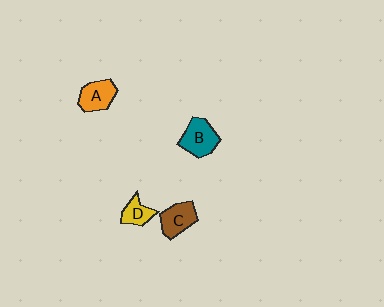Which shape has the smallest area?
Shape D (yellow).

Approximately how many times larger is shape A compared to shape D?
Approximately 1.4 times.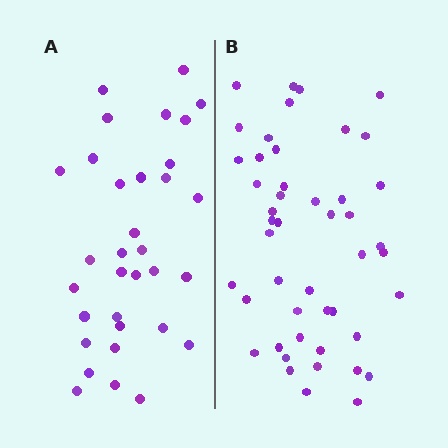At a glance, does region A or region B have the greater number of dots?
Region B (the right region) has more dots.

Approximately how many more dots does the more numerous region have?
Region B has approximately 15 more dots than region A.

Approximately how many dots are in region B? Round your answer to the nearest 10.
About 50 dots. (The exact count is 47, which rounds to 50.)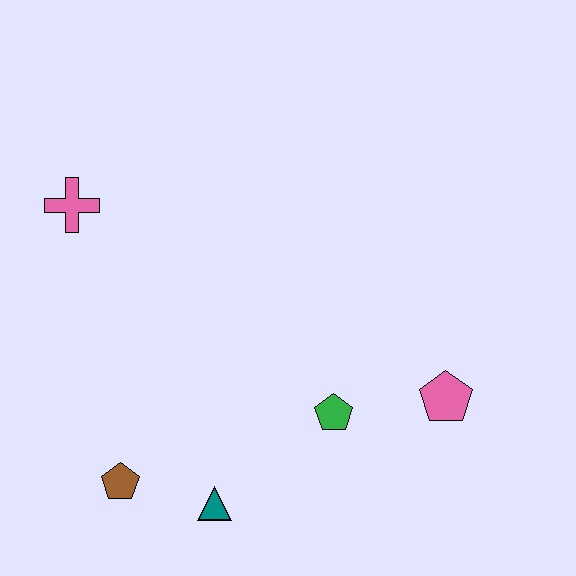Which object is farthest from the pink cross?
The pink pentagon is farthest from the pink cross.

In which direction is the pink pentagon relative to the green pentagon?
The pink pentagon is to the right of the green pentagon.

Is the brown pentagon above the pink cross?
No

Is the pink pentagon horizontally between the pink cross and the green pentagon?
No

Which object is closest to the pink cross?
The brown pentagon is closest to the pink cross.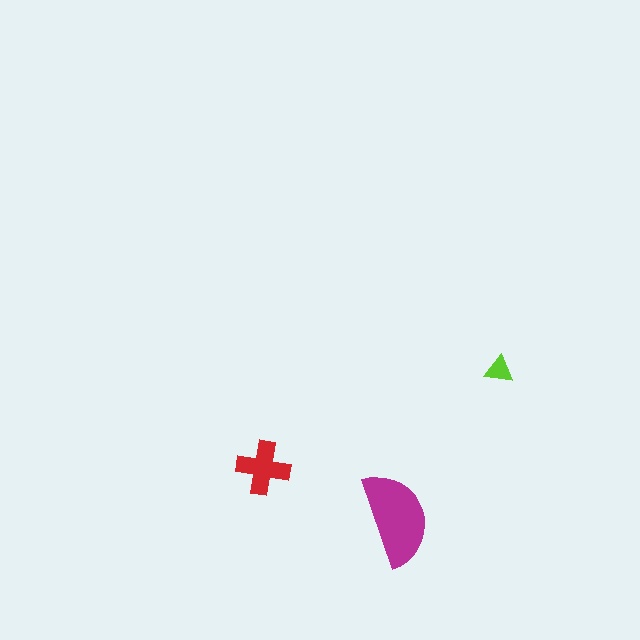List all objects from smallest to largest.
The lime triangle, the red cross, the magenta semicircle.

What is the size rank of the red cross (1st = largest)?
2nd.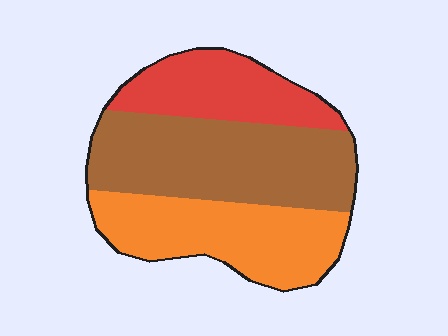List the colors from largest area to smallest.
From largest to smallest: brown, orange, red.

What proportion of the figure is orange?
Orange covers 33% of the figure.